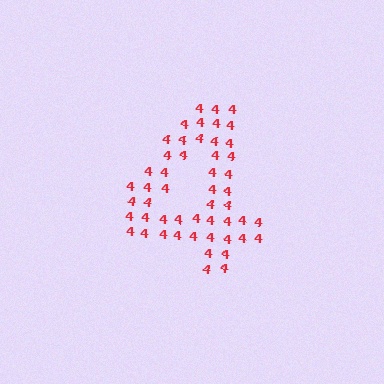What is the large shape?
The large shape is the digit 4.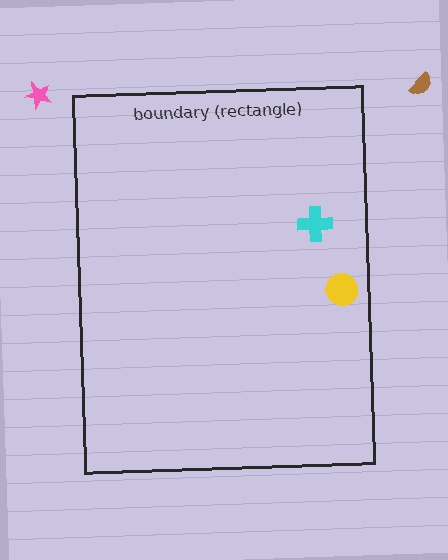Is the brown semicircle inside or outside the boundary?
Outside.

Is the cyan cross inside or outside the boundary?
Inside.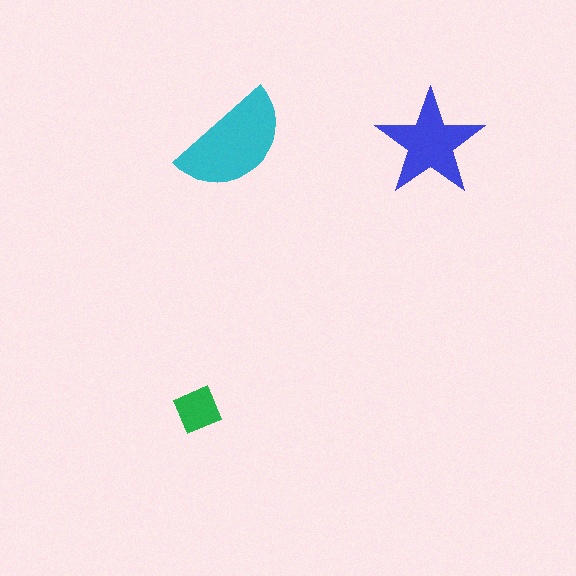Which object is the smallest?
The green square.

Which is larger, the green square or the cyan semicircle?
The cyan semicircle.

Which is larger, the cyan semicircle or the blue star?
The cyan semicircle.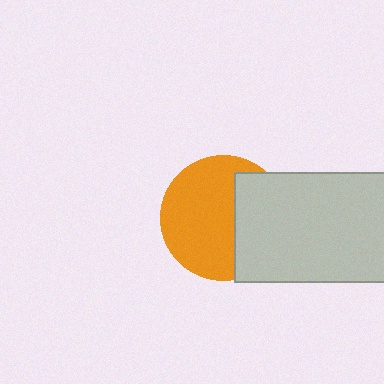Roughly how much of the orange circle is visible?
About half of it is visible (roughly 63%).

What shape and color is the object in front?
The object in front is a light gray rectangle.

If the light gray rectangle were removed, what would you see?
You would see the complete orange circle.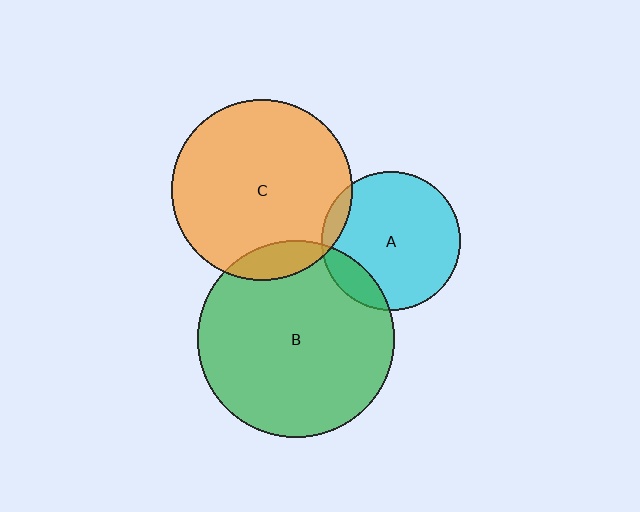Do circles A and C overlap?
Yes.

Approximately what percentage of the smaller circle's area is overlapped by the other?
Approximately 10%.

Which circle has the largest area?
Circle B (green).